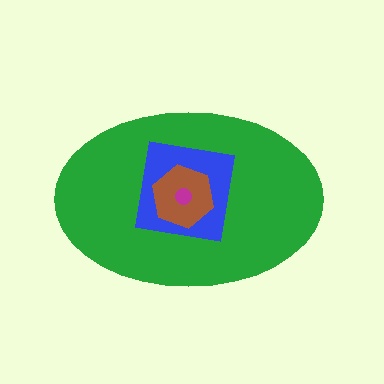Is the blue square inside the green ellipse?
Yes.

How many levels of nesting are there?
4.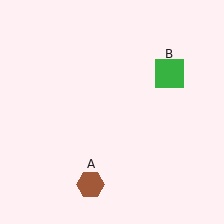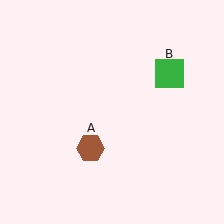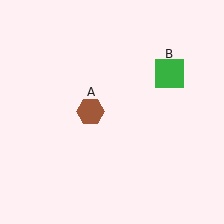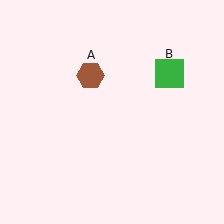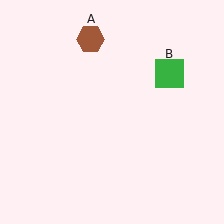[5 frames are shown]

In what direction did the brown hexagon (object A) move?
The brown hexagon (object A) moved up.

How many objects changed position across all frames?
1 object changed position: brown hexagon (object A).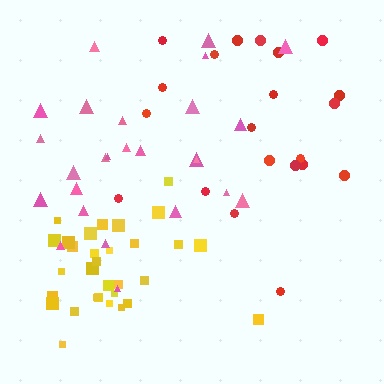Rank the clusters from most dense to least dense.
yellow, pink, red.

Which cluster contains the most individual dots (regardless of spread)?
Yellow (31).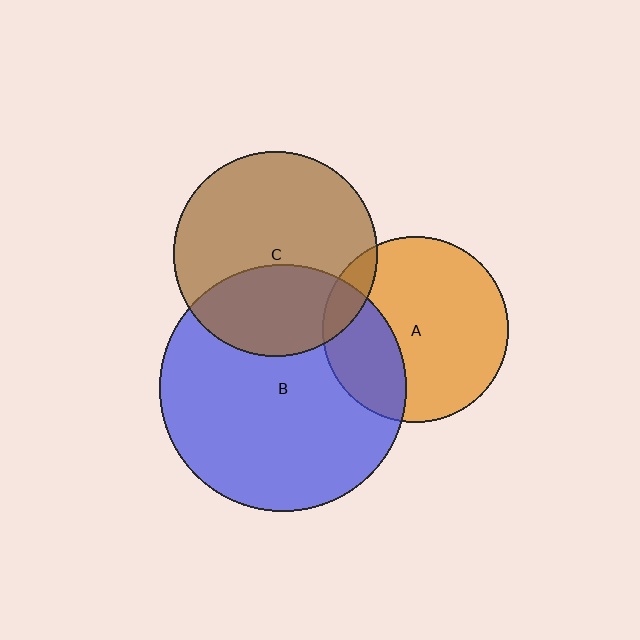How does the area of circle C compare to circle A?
Approximately 1.2 times.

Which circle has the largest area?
Circle B (blue).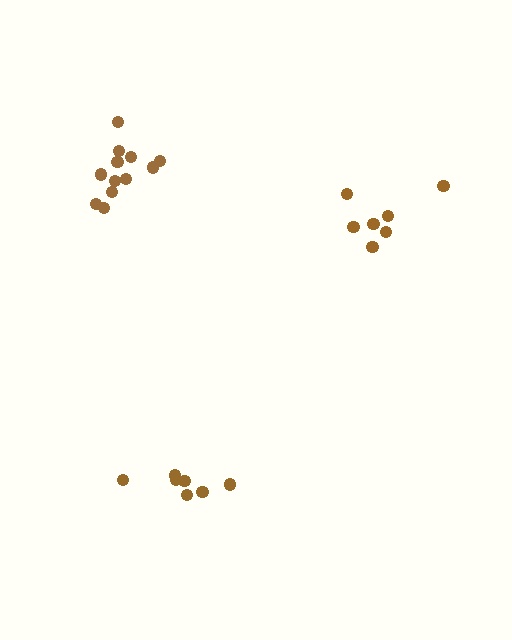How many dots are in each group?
Group 1: 7 dots, Group 2: 7 dots, Group 3: 12 dots (26 total).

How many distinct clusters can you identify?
There are 3 distinct clusters.